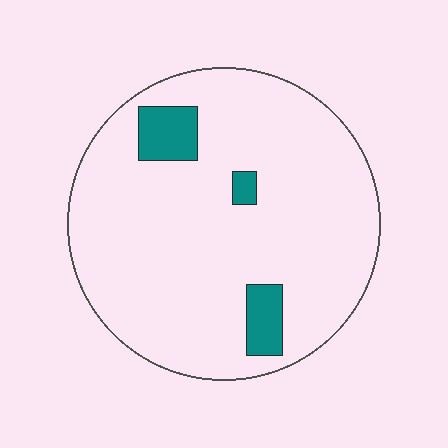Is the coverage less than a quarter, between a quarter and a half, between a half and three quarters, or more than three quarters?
Less than a quarter.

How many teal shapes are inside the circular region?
3.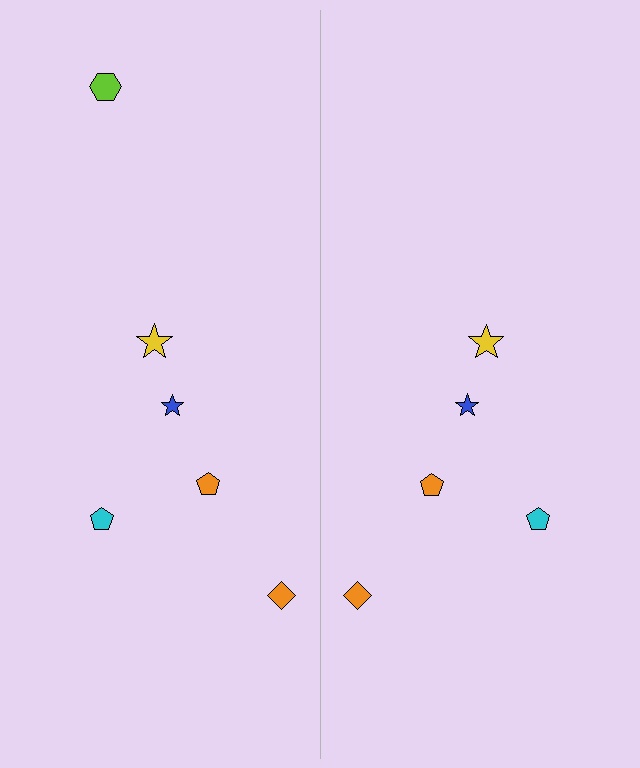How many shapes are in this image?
There are 11 shapes in this image.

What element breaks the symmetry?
A lime hexagon is missing from the right side.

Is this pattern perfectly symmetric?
No, the pattern is not perfectly symmetric. A lime hexagon is missing from the right side.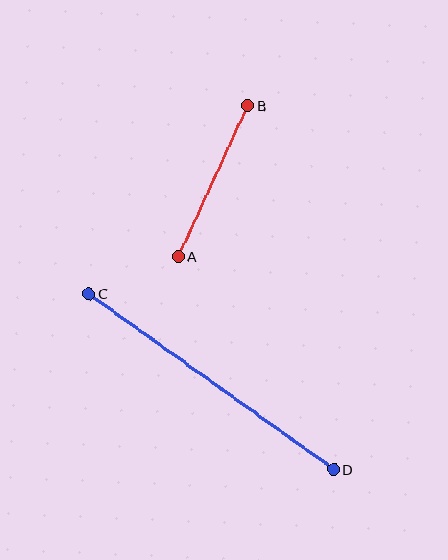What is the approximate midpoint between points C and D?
The midpoint is at approximately (211, 381) pixels.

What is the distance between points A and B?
The distance is approximately 166 pixels.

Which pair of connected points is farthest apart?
Points C and D are farthest apart.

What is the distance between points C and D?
The distance is approximately 301 pixels.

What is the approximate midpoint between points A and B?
The midpoint is at approximately (213, 181) pixels.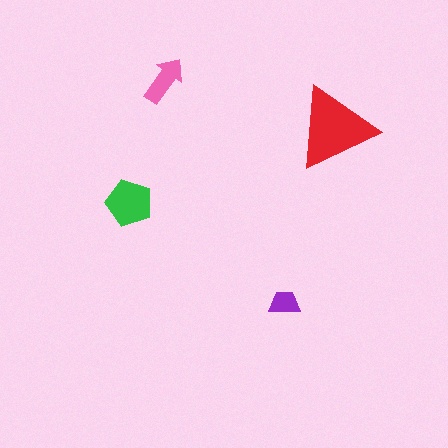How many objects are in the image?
There are 4 objects in the image.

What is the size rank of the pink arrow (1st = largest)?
3rd.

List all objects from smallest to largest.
The purple trapezoid, the pink arrow, the green pentagon, the red triangle.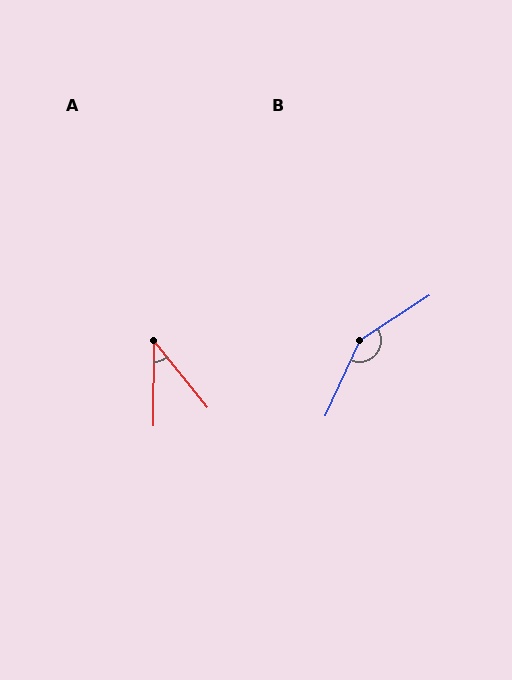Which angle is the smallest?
A, at approximately 39 degrees.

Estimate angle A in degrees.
Approximately 39 degrees.